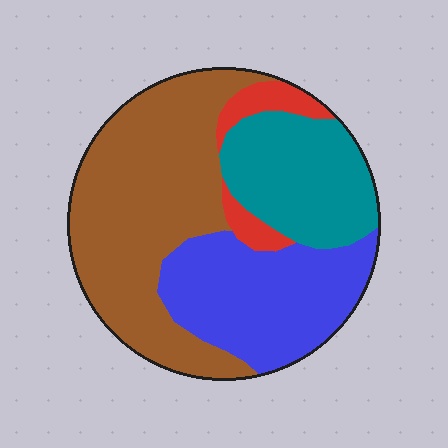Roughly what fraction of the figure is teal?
Teal takes up about one fifth (1/5) of the figure.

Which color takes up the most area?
Brown, at roughly 45%.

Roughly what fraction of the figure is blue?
Blue takes up between a quarter and a half of the figure.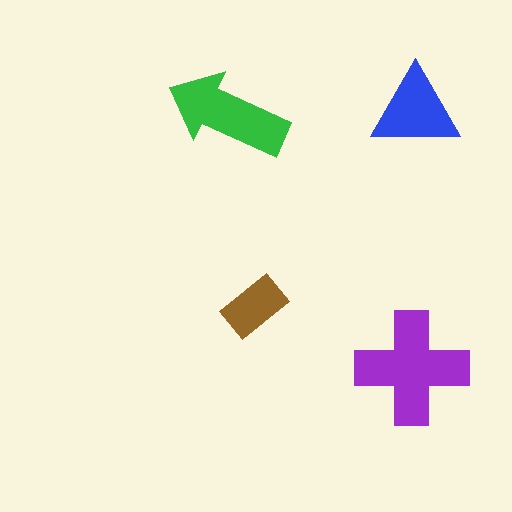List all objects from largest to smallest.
The purple cross, the green arrow, the blue triangle, the brown rectangle.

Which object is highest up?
The blue triangle is topmost.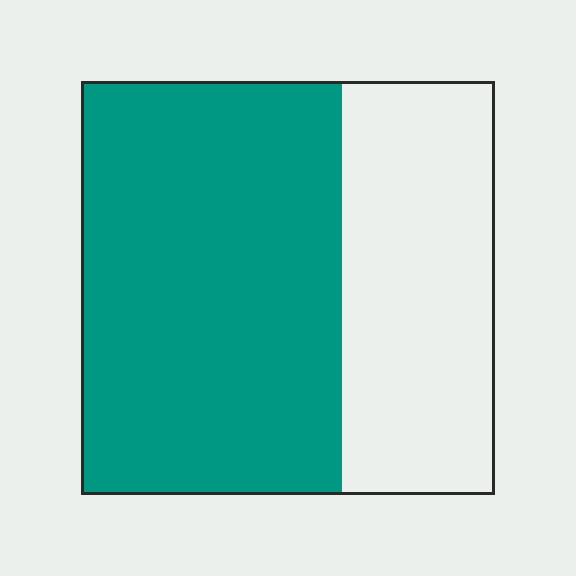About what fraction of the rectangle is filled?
About five eighths (5/8).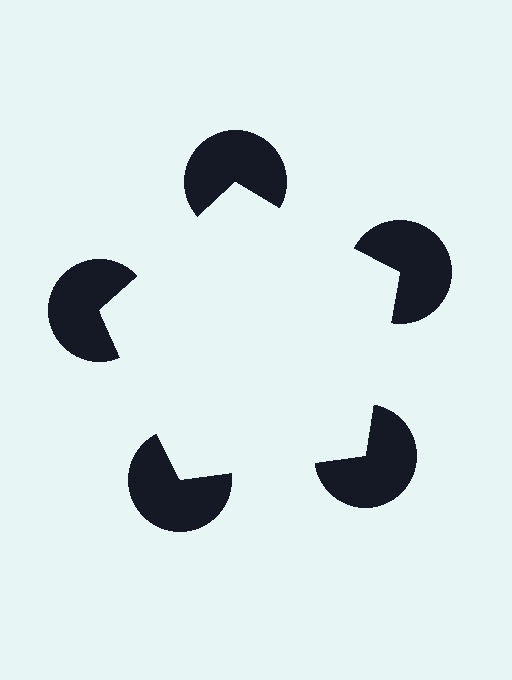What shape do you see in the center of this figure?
An illusory pentagon — its edges are inferred from the aligned wedge cuts in the pac-man discs, not physically drawn.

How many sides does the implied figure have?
5 sides.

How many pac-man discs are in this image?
There are 5 — one at each vertex of the illusory pentagon.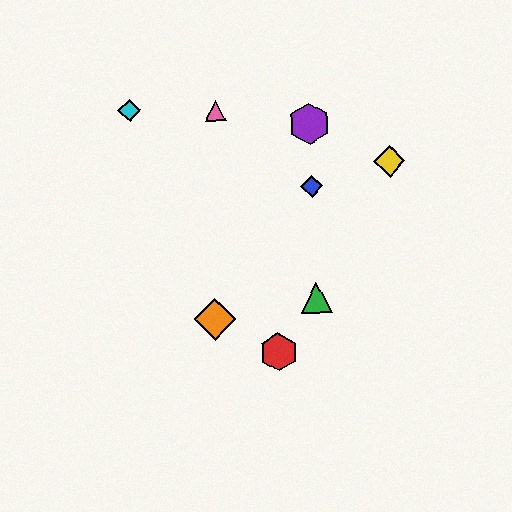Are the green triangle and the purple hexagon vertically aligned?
Yes, both are at x≈316.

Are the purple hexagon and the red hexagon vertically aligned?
No, the purple hexagon is at x≈309 and the red hexagon is at x≈279.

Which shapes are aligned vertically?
The blue diamond, the green triangle, the purple hexagon are aligned vertically.